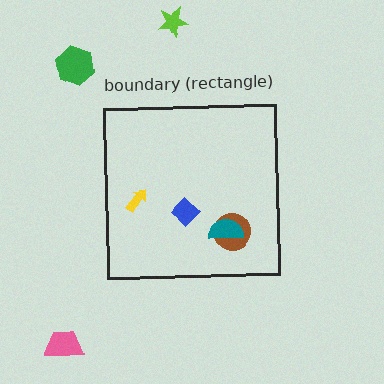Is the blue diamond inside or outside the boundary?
Inside.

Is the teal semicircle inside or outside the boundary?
Inside.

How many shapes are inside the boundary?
4 inside, 3 outside.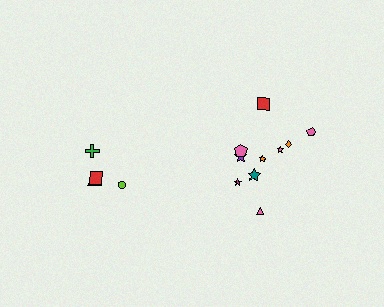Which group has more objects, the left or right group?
The right group.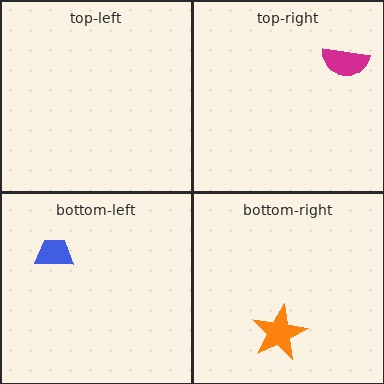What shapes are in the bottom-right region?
The orange star.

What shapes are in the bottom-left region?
The blue trapezoid.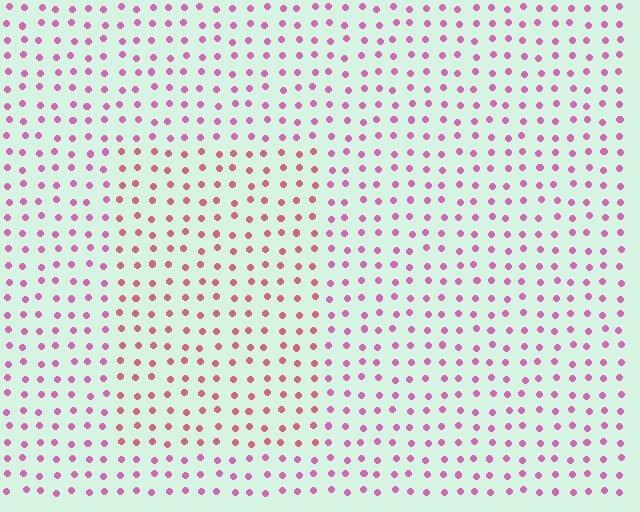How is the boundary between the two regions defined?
The boundary is defined purely by a slight shift in hue (about 28 degrees). Spacing, size, and orientation are identical on both sides.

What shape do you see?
I see a rectangle.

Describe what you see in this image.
The image is filled with small pink elements in a uniform arrangement. A rectangle-shaped region is visible where the elements are tinted to a slightly different hue, forming a subtle color boundary.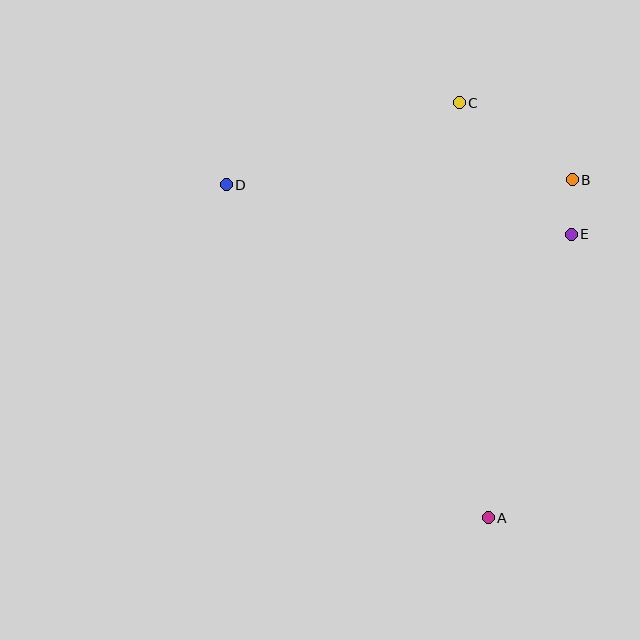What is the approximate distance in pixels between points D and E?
The distance between D and E is approximately 348 pixels.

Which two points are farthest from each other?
Points A and D are farthest from each other.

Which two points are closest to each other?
Points B and E are closest to each other.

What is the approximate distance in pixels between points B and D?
The distance between B and D is approximately 346 pixels.